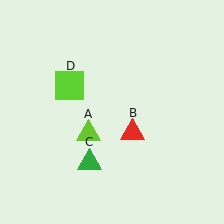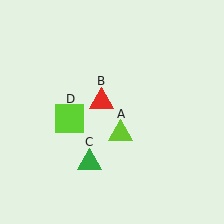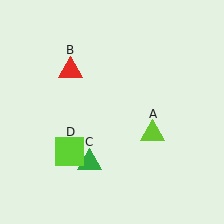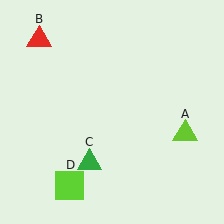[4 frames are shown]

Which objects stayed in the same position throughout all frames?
Green triangle (object C) remained stationary.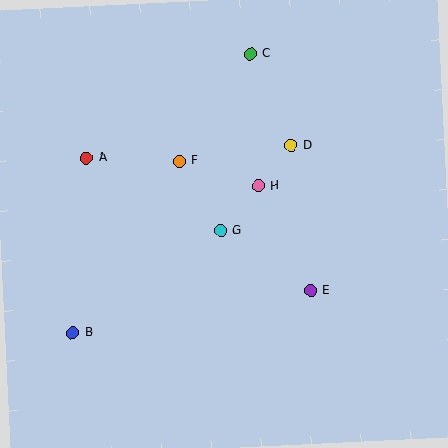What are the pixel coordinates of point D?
Point D is at (291, 146).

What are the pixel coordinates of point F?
Point F is at (179, 161).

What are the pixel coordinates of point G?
Point G is at (220, 231).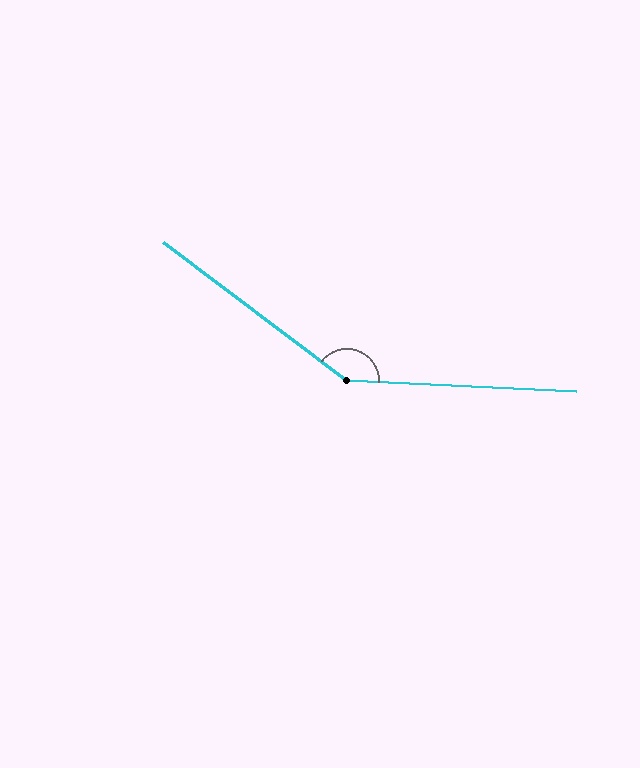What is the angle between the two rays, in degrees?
Approximately 146 degrees.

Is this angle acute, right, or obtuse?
It is obtuse.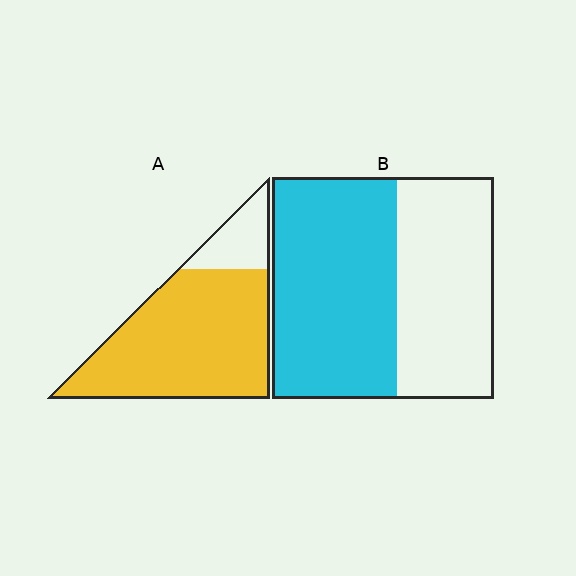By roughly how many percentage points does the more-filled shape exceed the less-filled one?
By roughly 25 percentage points (A over B).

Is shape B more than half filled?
Yes.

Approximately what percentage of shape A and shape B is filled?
A is approximately 85% and B is approximately 55%.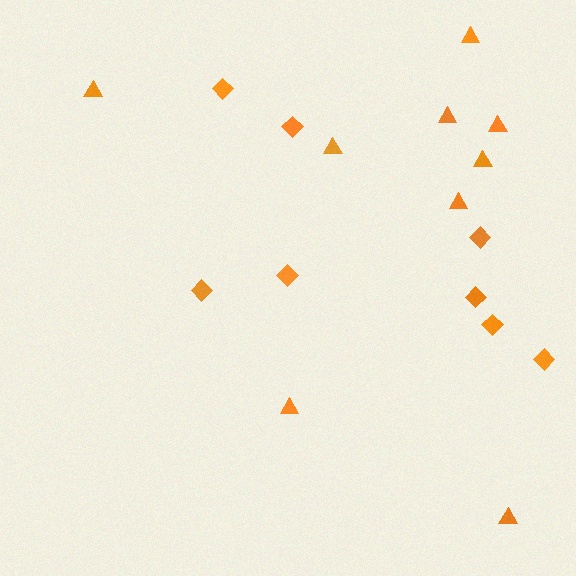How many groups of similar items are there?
There are 2 groups: one group of triangles (9) and one group of diamonds (8).